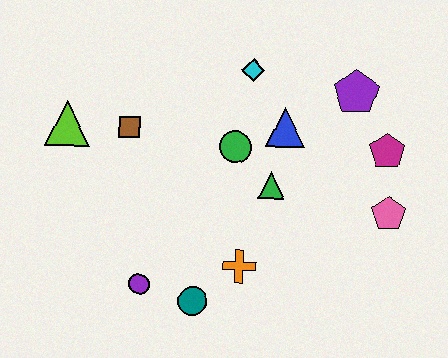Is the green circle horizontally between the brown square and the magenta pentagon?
Yes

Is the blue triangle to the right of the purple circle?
Yes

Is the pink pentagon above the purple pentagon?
No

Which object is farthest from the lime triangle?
The pink pentagon is farthest from the lime triangle.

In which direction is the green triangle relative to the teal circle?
The green triangle is above the teal circle.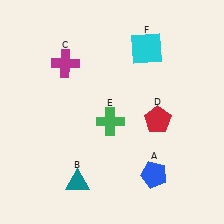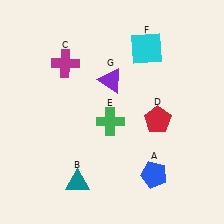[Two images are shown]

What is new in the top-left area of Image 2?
A purple triangle (G) was added in the top-left area of Image 2.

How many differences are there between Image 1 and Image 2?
There is 1 difference between the two images.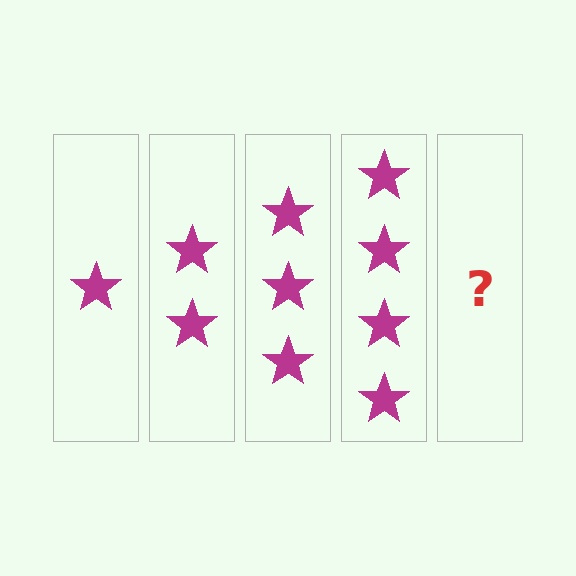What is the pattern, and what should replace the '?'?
The pattern is that each step adds one more star. The '?' should be 5 stars.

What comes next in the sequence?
The next element should be 5 stars.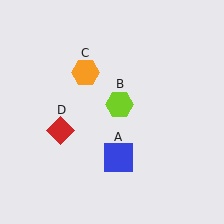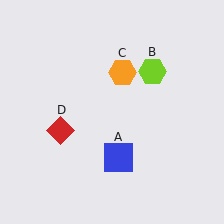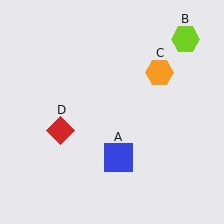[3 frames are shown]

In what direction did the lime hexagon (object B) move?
The lime hexagon (object B) moved up and to the right.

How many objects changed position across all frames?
2 objects changed position: lime hexagon (object B), orange hexagon (object C).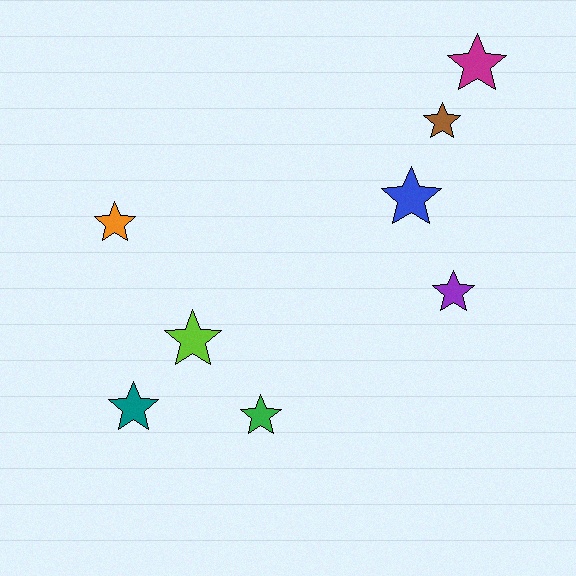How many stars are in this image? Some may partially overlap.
There are 8 stars.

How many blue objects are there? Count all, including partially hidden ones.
There is 1 blue object.